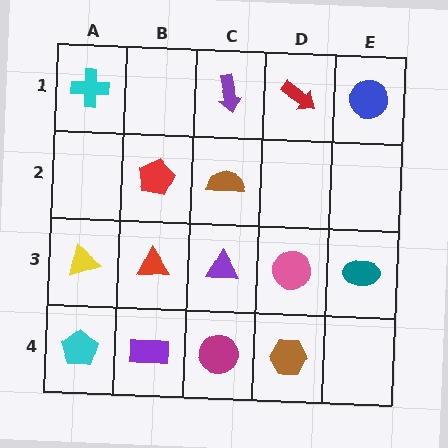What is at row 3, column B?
A red triangle.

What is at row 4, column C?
A magenta circle.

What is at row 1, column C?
A purple arrow.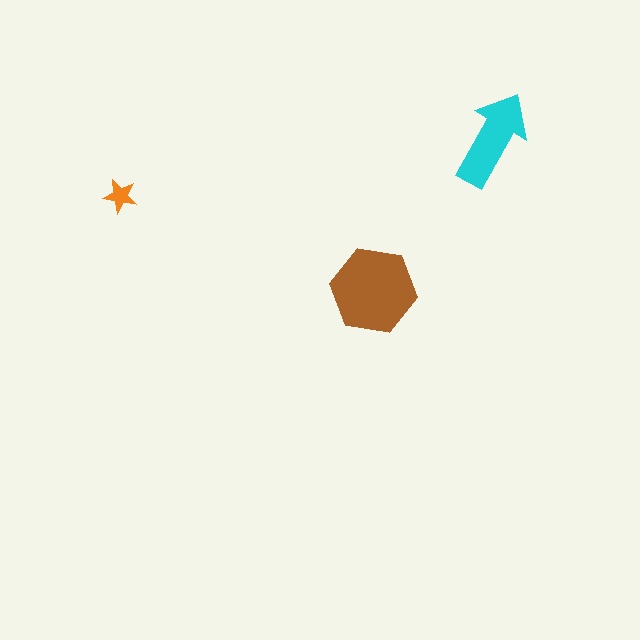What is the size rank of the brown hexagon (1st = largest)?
1st.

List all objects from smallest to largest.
The orange star, the cyan arrow, the brown hexagon.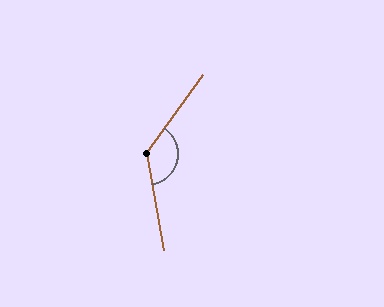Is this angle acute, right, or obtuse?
It is obtuse.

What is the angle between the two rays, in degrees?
Approximately 134 degrees.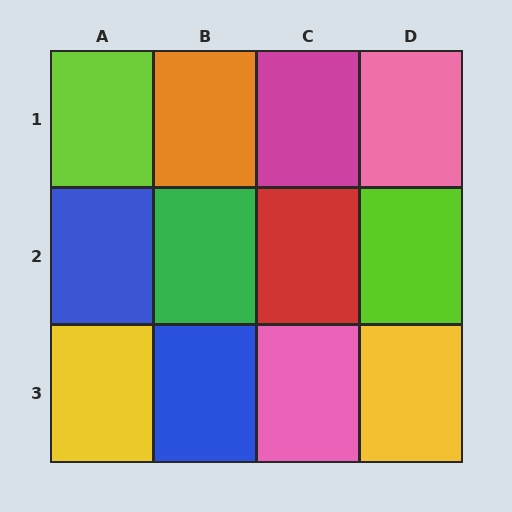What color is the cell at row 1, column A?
Lime.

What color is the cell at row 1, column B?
Orange.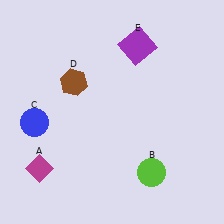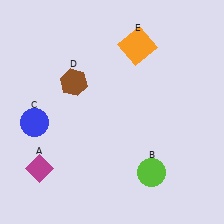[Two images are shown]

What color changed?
The square (E) changed from purple in Image 1 to orange in Image 2.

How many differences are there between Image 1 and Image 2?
There is 1 difference between the two images.